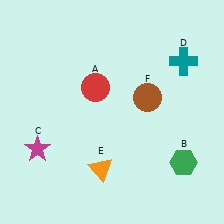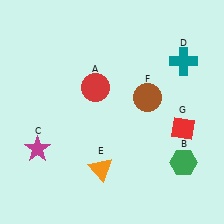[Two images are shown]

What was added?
A red diamond (G) was added in Image 2.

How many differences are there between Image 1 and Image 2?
There is 1 difference between the two images.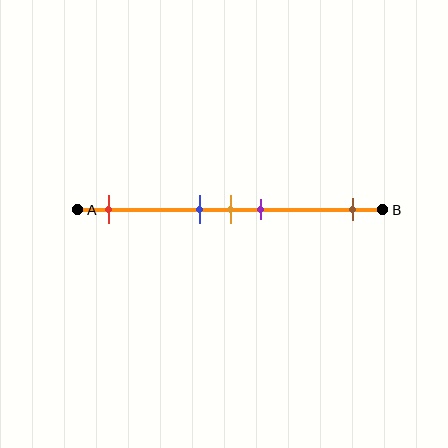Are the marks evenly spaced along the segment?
No, the marks are not evenly spaced.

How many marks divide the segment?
There are 5 marks dividing the segment.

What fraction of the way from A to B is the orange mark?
The orange mark is approximately 50% (0.5) of the way from A to B.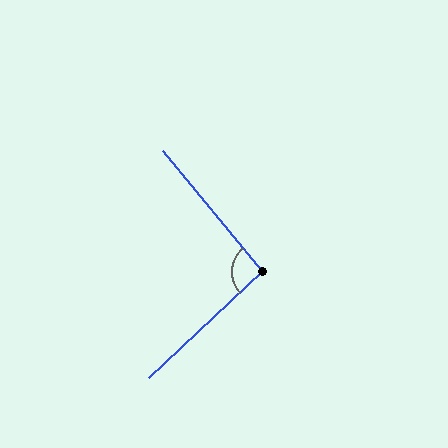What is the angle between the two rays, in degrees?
Approximately 94 degrees.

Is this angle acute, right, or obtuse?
It is approximately a right angle.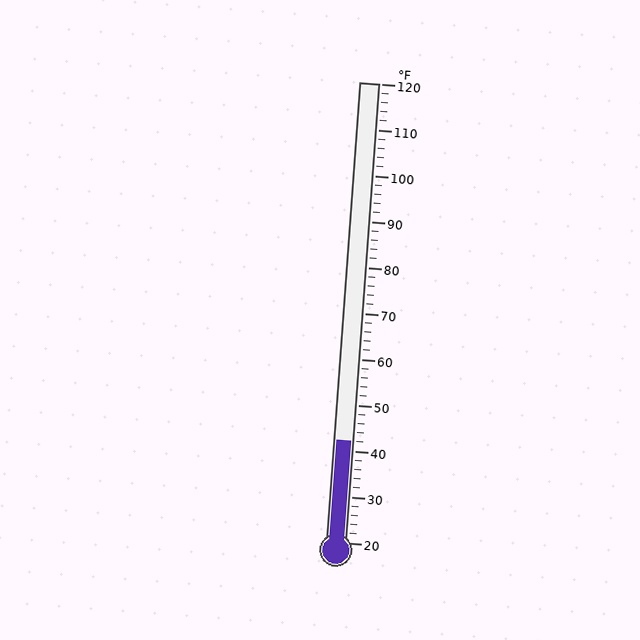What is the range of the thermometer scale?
The thermometer scale ranges from 20°F to 120°F.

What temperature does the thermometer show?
The thermometer shows approximately 42°F.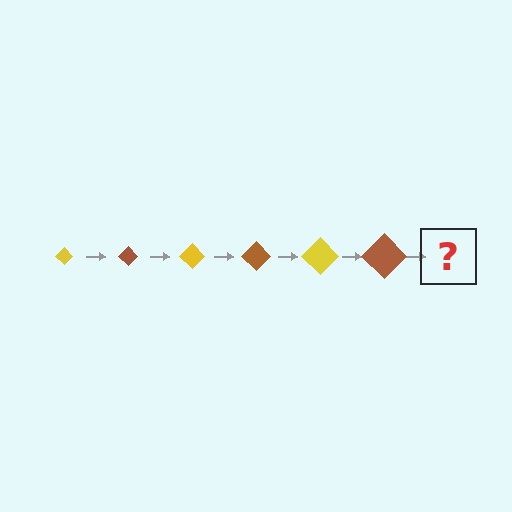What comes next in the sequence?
The next element should be a yellow diamond, larger than the previous one.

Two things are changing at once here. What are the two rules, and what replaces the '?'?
The two rules are that the diamond grows larger each step and the color cycles through yellow and brown. The '?' should be a yellow diamond, larger than the previous one.